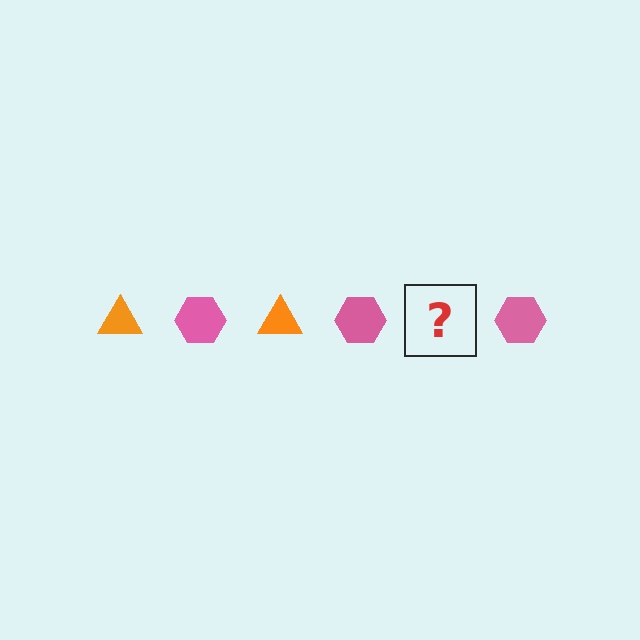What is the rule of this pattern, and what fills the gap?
The rule is that the pattern alternates between orange triangle and pink hexagon. The gap should be filled with an orange triangle.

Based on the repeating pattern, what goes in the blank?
The blank should be an orange triangle.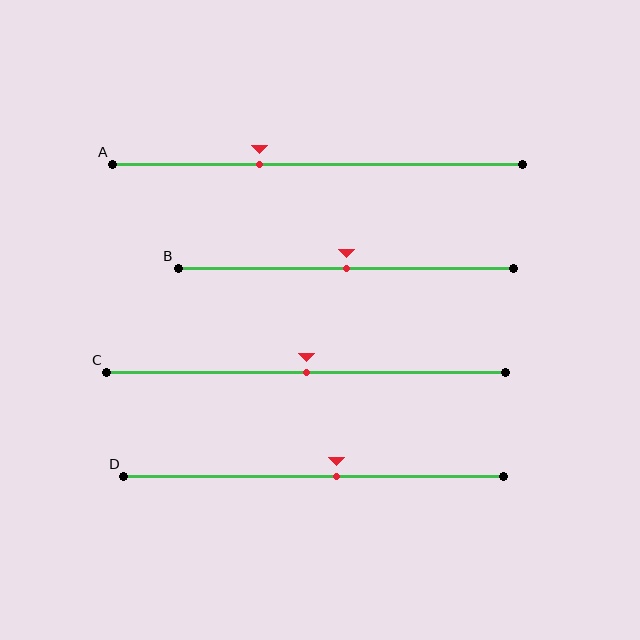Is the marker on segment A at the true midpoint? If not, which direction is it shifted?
No, the marker on segment A is shifted to the left by about 14% of the segment length.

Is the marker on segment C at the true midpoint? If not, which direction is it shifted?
Yes, the marker on segment C is at the true midpoint.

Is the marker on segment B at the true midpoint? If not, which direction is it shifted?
Yes, the marker on segment B is at the true midpoint.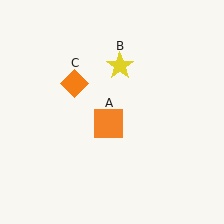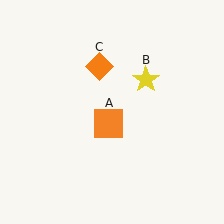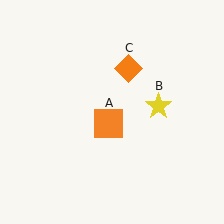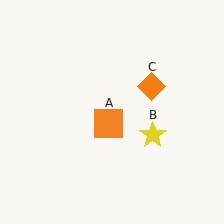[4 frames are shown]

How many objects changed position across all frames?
2 objects changed position: yellow star (object B), orange diamond (object C).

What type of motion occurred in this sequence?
The yellow star (object B), orange diamond (object C) rotated clockwise around the center of the scene.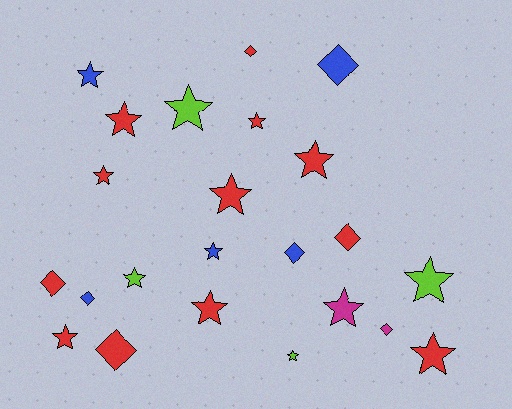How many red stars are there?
There are 8 red stars.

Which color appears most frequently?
Red, with 12 objects.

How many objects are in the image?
There are 23 objects.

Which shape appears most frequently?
Star, with 15 objects.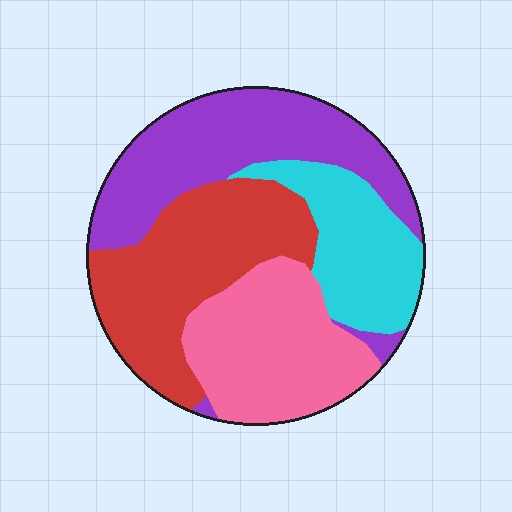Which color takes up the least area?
Cyan, at roughly 20%.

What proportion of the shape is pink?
Pink takes up about one quarter (1/4) of the shape.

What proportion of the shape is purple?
Purple covers about 30% of the shape.